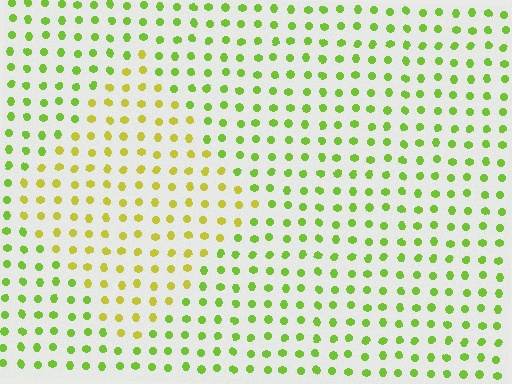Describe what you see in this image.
The image is filled with small lime elements in a uniform arrangement. A diamond-shaped region is visible where the elements are tinted to a slightly different hue, forming a subtle color boundary.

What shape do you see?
I see a diamond.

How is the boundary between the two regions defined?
The boundary is defined purely by a slight shift in hue (about 34 degrees). Spacing, size, and orientation are identical on both sides.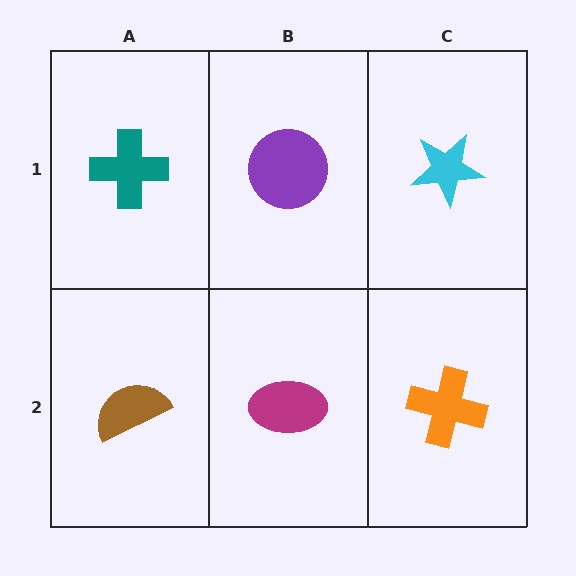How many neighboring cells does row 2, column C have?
2.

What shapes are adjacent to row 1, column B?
A magenta ellipse (row 2, column B), a teal cross (row 1, column A), a cyan star (row 1, column C).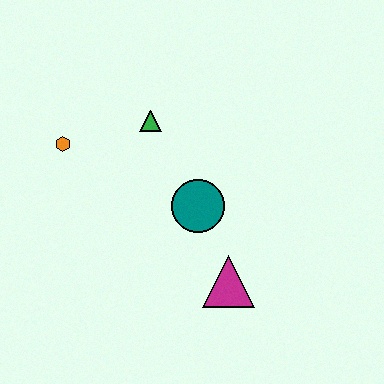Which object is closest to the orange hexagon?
The green triangle is closest to the orange hexagon.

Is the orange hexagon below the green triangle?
Yes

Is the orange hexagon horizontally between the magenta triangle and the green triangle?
No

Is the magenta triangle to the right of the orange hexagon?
Yes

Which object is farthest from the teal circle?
The orange hexagon is farthest from the teal circle.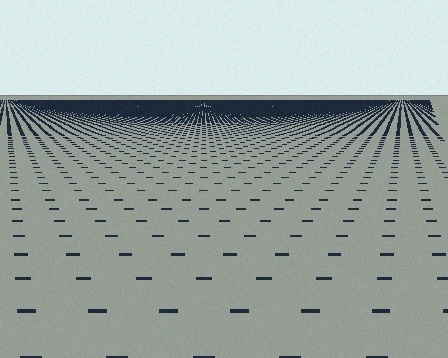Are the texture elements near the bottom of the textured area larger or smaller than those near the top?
Larger. Near the bottom, elements are closer to the viewer and appear at a bigger on-screen size.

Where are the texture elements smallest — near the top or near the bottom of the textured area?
Near the top.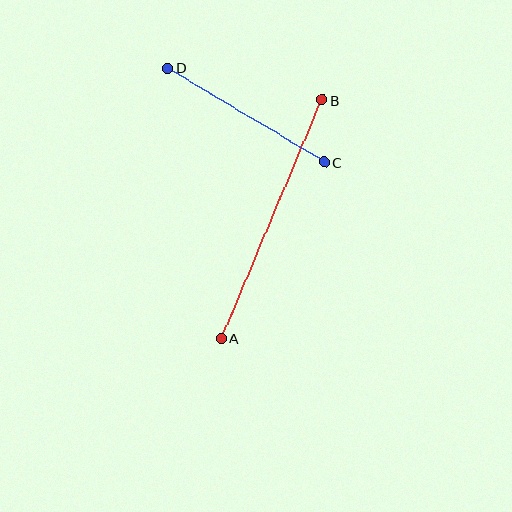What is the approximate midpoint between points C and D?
The midpoint is at approximately (246, 115) pixels.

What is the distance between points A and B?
The distance is approximately 259 pixels.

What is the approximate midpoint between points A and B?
The midpoint is at approximately (272, 219) pixels.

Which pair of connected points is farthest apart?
Points A and B are farthest apart.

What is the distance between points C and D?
The distance is approximately 182 pixels.